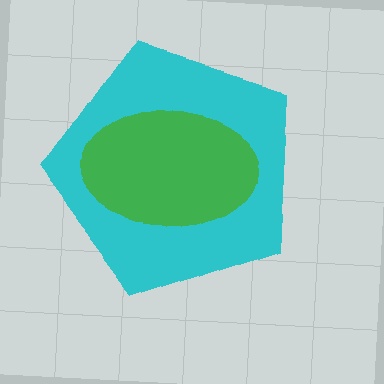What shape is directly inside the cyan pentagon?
The green ellipse.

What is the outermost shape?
The cyan pentagon.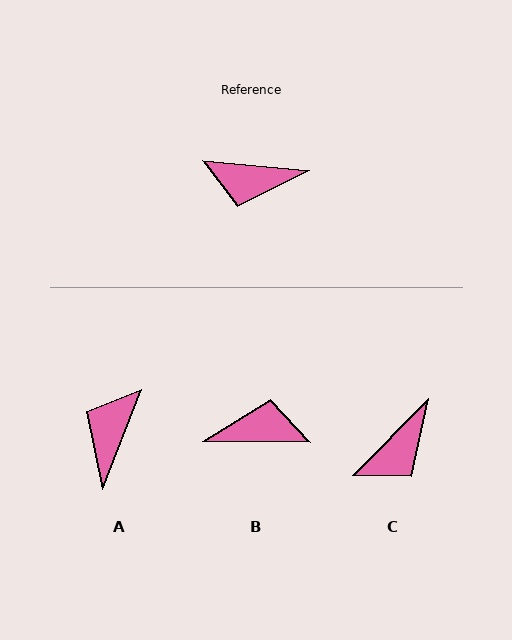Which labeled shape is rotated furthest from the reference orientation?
B, about 175 degrees away.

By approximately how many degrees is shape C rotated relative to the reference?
Approximately 51 degrees counter-clockwise.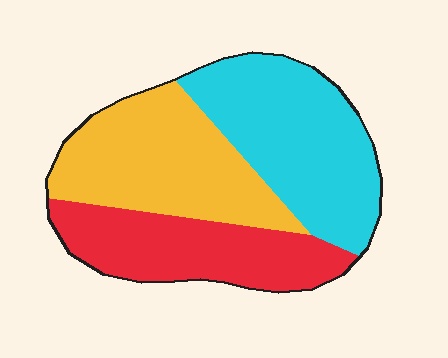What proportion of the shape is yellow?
Yellow takes up about one third (1/3) of the shape.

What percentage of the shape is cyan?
Cyan covers about 35% of the shape.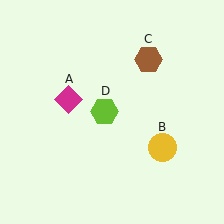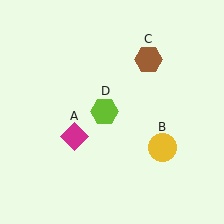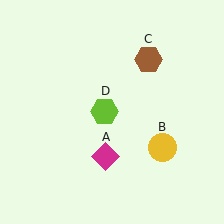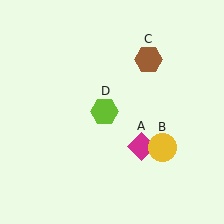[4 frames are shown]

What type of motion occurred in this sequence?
The magenta diamond (object A) rotated counterclockwise around the center of the scene.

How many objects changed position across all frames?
1 object changed position: magenta diamond (object A).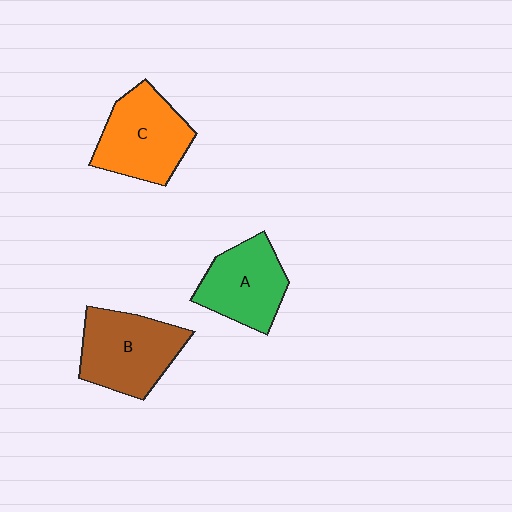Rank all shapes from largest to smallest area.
From largest to smallest: B (brown), C (orange), A (green).